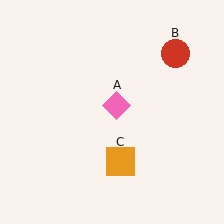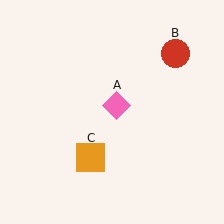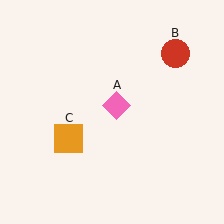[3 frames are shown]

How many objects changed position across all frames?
1 object changed position: orange square (object C).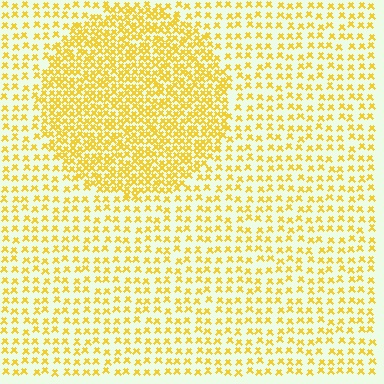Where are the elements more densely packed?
The elements are more densely packed inside the circle boundary.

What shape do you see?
I see a circle.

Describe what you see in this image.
The image contains small yellow elements arranged at two different densities. A circle-shaped region is visible where the elements are more densely packed than the surrounding area.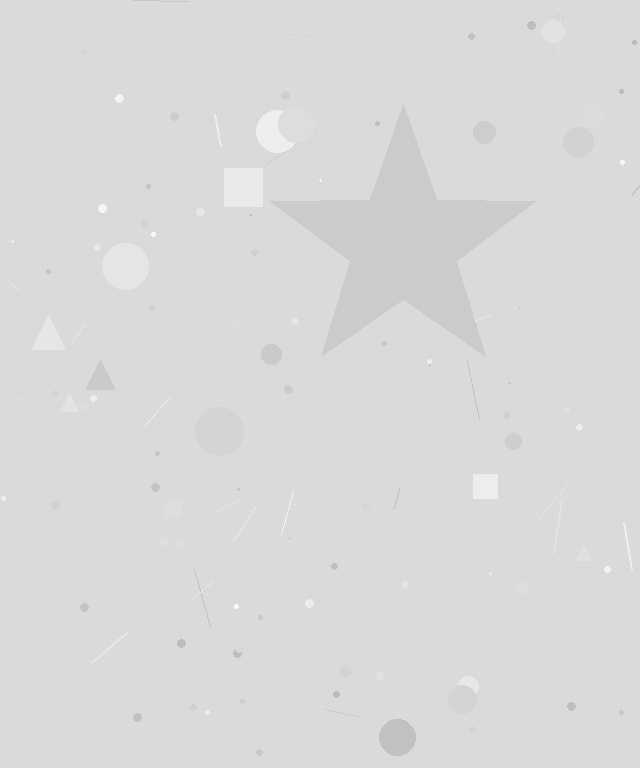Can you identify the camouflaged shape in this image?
The camouflaged shape is a star.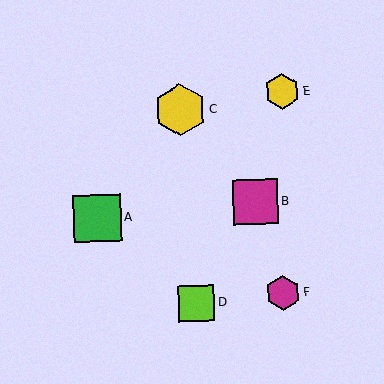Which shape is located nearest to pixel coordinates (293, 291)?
The magenta hexagon (labeled F) at (283, 293) is nearest to that location.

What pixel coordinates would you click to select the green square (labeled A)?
Click at (97, 219) to select the green square A.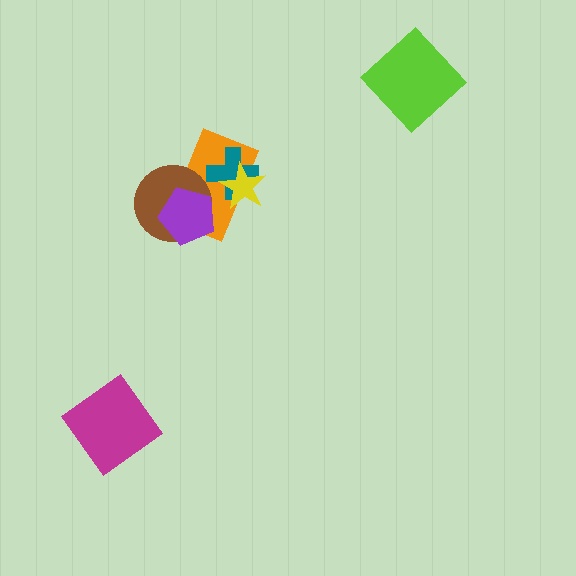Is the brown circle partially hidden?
Yes, it is partially covered by another shape.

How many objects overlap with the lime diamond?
0 objects overlap with the lime diamond.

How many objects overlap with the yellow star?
2 objects overlap with the yellow star.